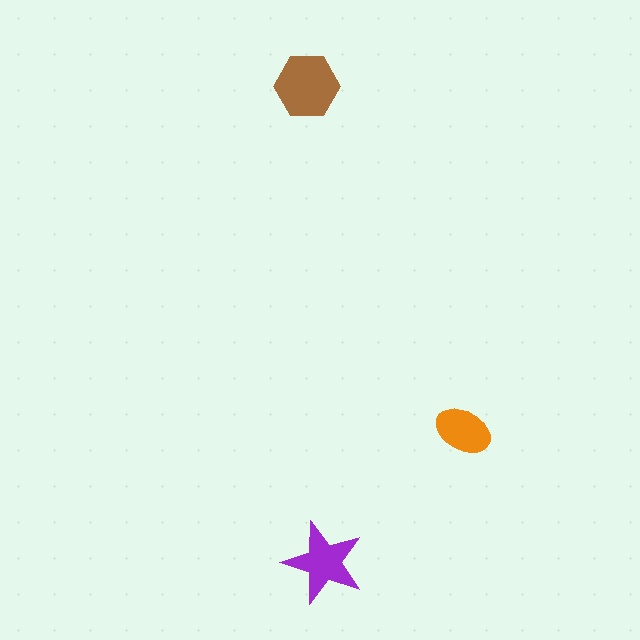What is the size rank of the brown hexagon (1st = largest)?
1st.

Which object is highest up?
The brown hexagon is topmost.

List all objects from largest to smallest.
The brown hexagon, the purple star, the orange ellipse.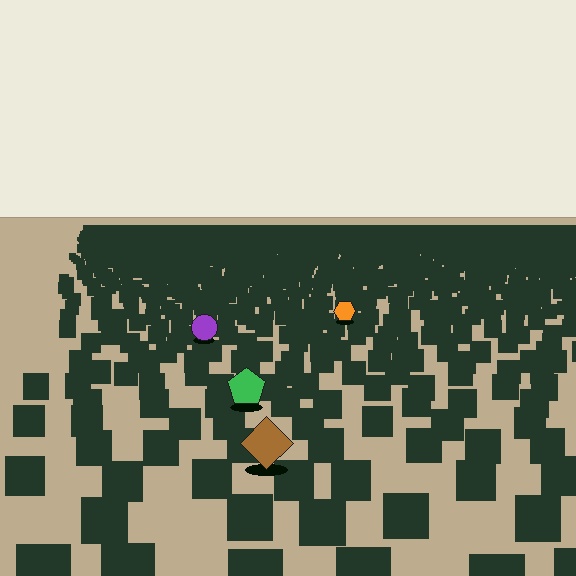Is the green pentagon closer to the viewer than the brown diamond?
No. The brown diamond is closer — you can tell from the texture gradient: the ground texture is coarser near it.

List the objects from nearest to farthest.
From nearest to farthest: the brown diamond, the green pentagon, the purple circle, the orange hexagon.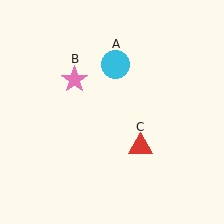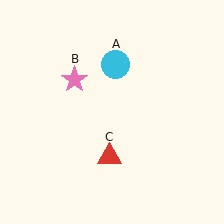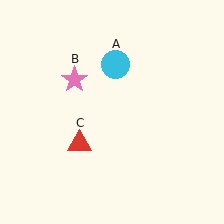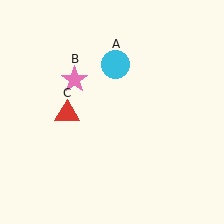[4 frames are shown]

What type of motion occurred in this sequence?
The red triangle (object C) rotated clockwise around the center of the scene.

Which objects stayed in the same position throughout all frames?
Cyan circle (object A) and pink star (object B) remained stationary.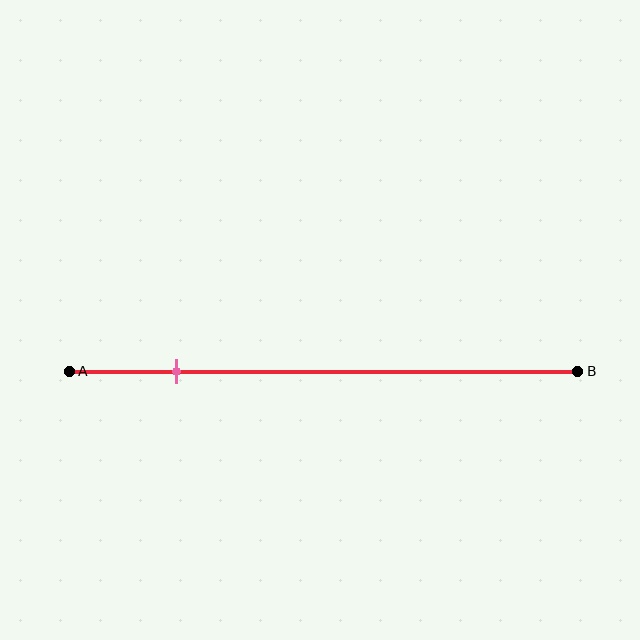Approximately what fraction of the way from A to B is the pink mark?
The pink mark is approximately 20% of the way from A to B.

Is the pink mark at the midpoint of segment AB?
No, the mark is at about 20% from A, not at the 50% midpoint.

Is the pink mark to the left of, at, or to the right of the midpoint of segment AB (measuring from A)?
The pink mark is to the left of the midpoint of segment AB.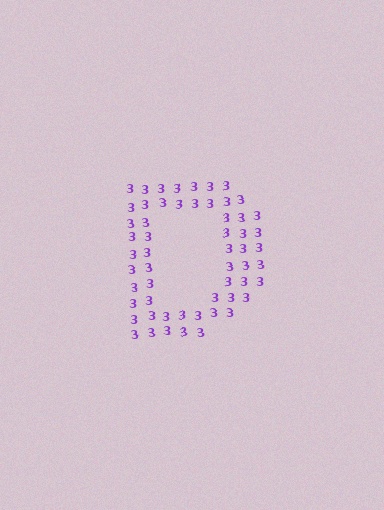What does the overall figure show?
The overall figure shows the letter D.